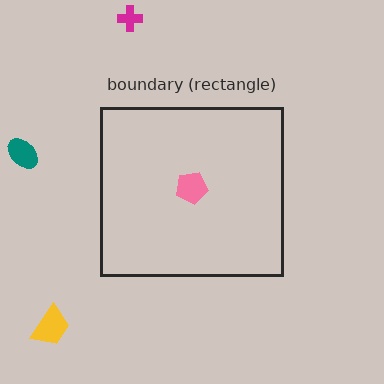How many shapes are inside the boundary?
1 inside, 3 outside.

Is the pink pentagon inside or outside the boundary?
Inside.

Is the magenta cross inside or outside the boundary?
Outside.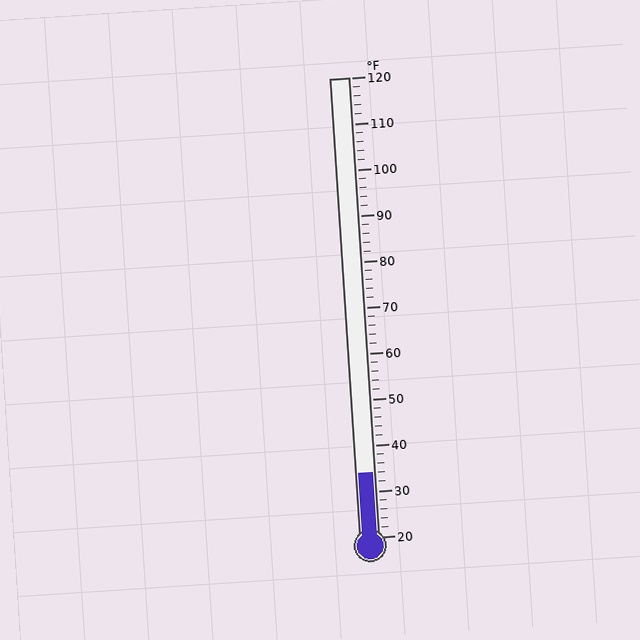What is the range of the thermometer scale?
The thermometer scale ranges from 20°F to 120°F.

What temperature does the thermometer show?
The thermometer shows approximately 34°F.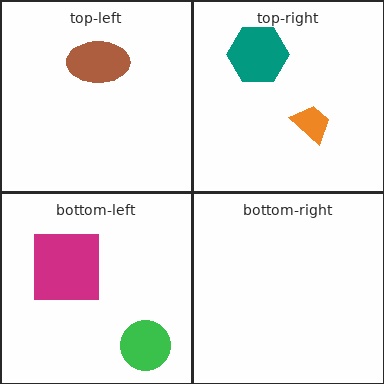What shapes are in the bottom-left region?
The magenta square, the green circle.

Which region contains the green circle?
The bottom-left region.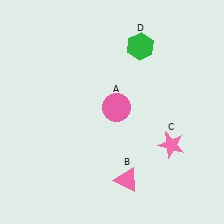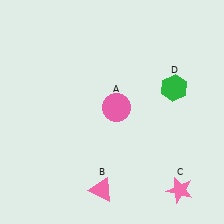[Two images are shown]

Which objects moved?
The objects that moved are: the pink triangle (B), the pink star (C), the green hexagon (D).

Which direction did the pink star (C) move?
The pink star (C) moved down.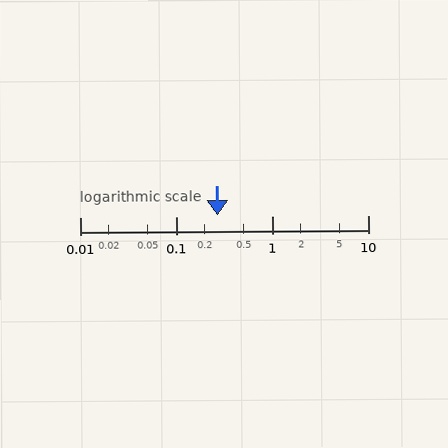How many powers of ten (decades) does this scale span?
The scale spans 3 decades, from 0.01 to 10.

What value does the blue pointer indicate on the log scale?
The pointer indicates approximately 0.27.